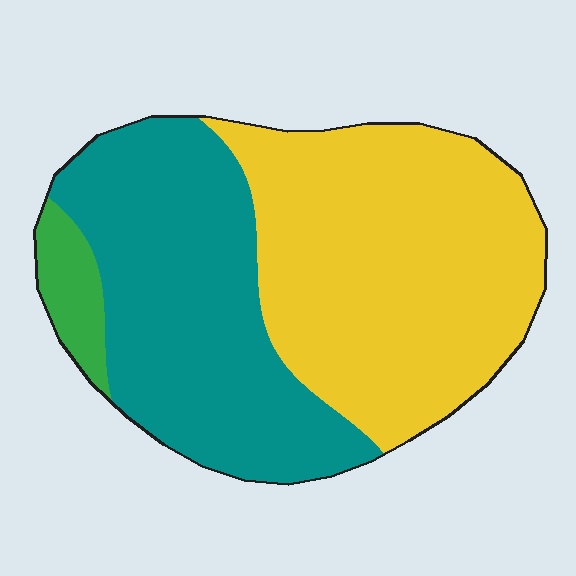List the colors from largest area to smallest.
From largest to smallest: yellow, teal, green.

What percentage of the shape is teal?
Teal covers roughly 45% of the shape.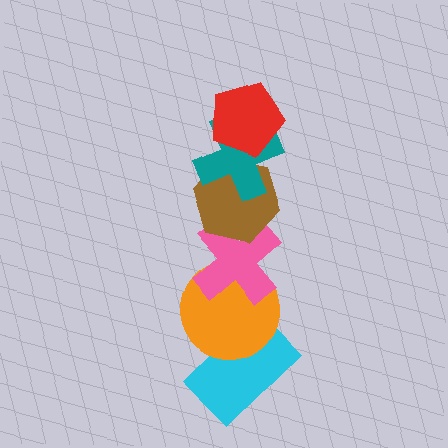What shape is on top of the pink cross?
The brown hexagon is on top of the pink cross.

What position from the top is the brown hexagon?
The brown hexagon is 3rd from the top.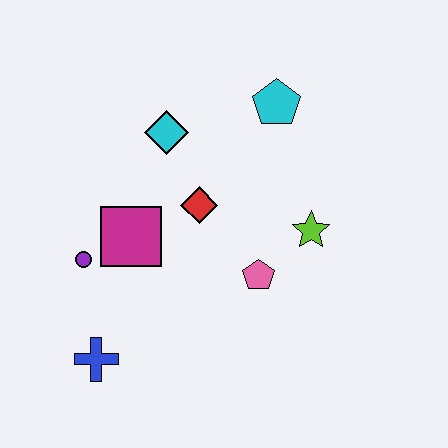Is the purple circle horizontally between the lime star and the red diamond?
No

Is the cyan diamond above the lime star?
Yes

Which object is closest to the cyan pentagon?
The cyan diamond is closest to the cyan pentagon.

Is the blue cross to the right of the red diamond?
No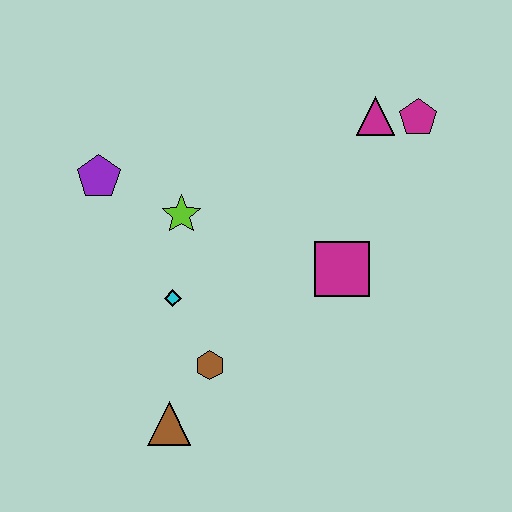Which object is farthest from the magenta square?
The purple pentagon is farthest from the magenta square.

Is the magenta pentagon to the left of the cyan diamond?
No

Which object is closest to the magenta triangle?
The magenta pentagon is closest to the magenta triangle.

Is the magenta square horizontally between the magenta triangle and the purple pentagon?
Yes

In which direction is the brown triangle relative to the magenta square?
The brown triangle is to the left of the magenta square.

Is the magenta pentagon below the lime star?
No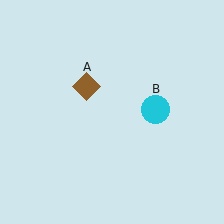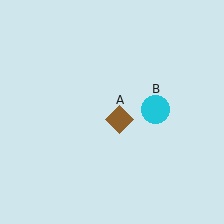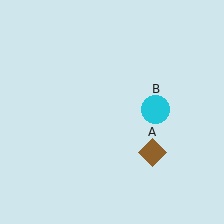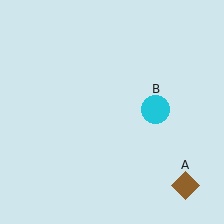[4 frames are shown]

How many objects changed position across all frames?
1 object changed position: brown diamond (object A).